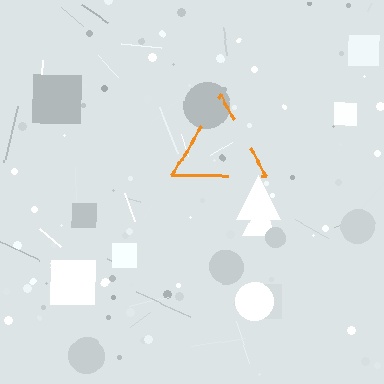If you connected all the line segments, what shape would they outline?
They would outline a triangle.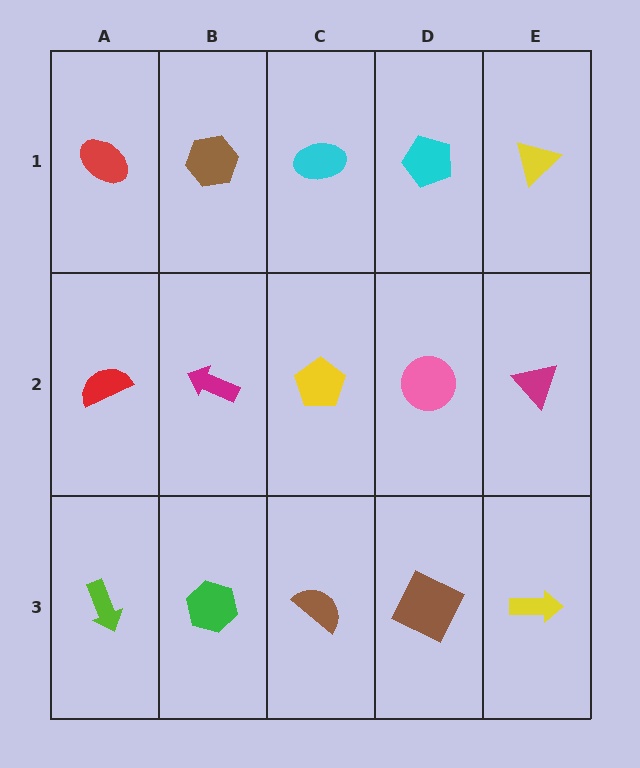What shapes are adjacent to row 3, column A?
A red semicircle (row 2, column A), a green hexagon (row 3, column B).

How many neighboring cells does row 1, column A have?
2.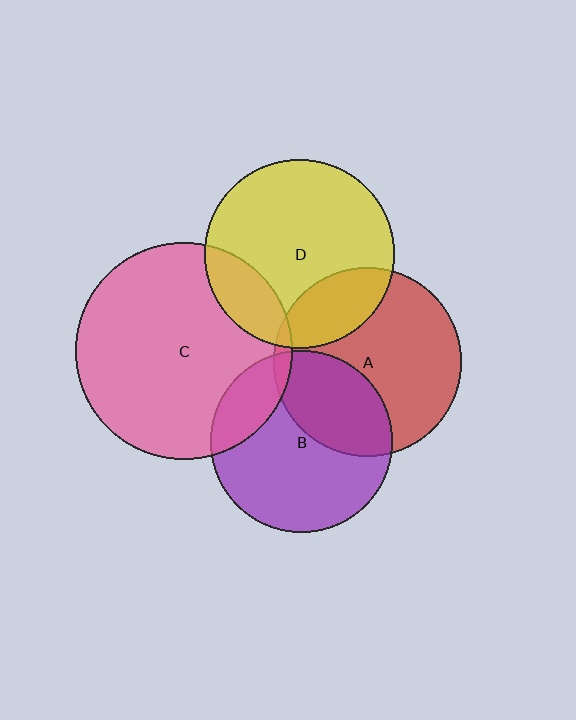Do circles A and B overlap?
Yes.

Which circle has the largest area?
Circle C (pink).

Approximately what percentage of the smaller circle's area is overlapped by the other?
Approximately 35%.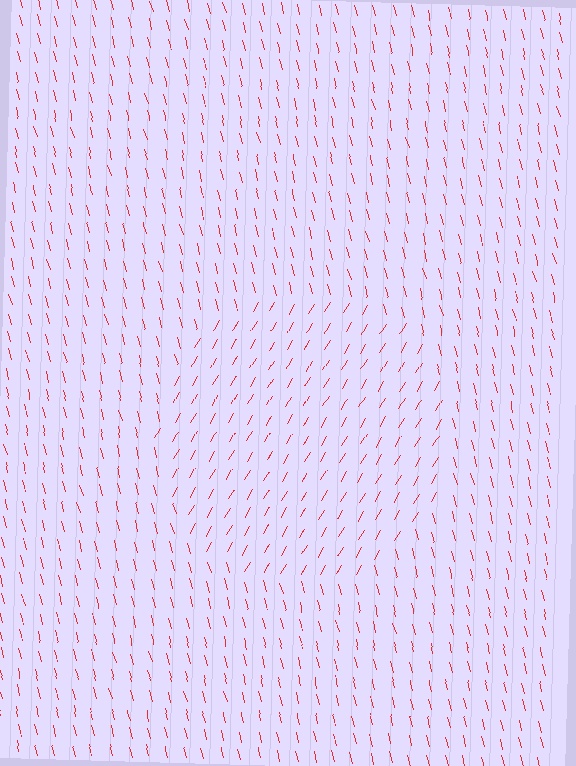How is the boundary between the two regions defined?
The boundary is defined purely by a change in line orientation (approximately 45 degrees difference). All lines are the same color and thickness.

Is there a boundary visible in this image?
Yes, there is a texture boundary formed by a change in line orientation.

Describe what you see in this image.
The image is filled with small red line segments. A circle region in the image has lines oriented differently from the surrounding lines, creating a visible texture boundary.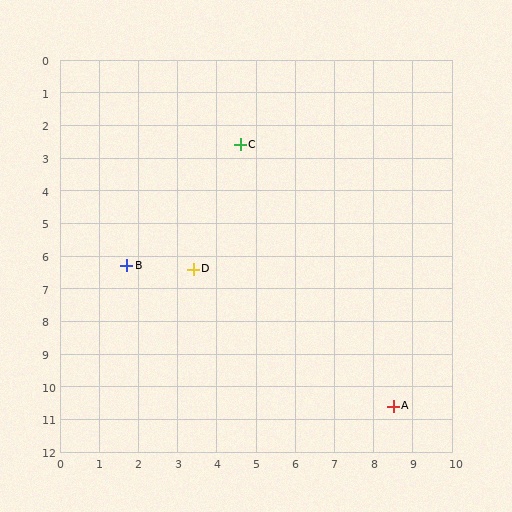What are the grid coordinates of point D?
Point D is at approximately (3.4, 6.4).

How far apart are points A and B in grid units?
Points A and B are about 8.0 grid units apart.